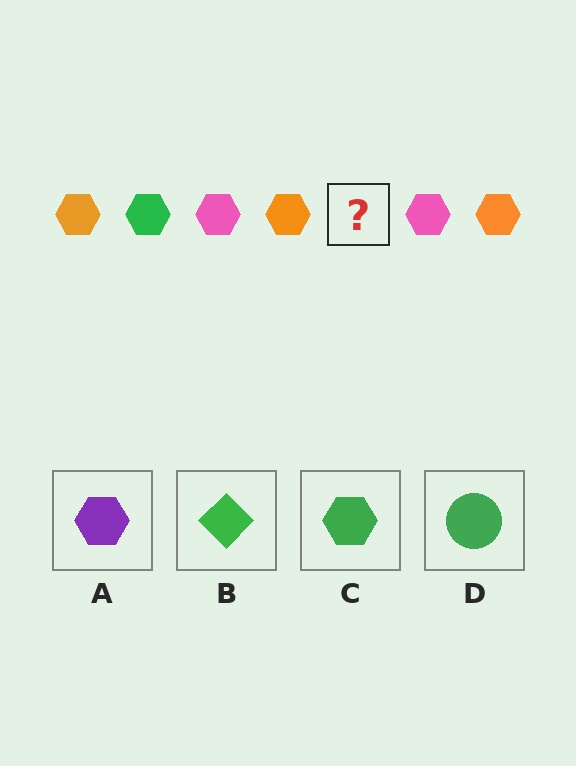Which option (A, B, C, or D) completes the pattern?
C.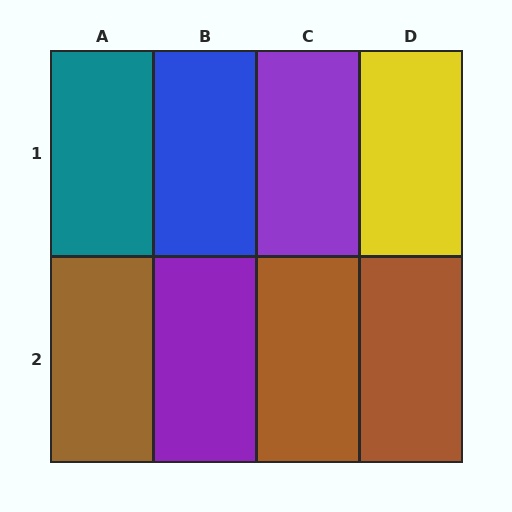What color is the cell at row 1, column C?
Purple.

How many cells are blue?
1 cell is blue.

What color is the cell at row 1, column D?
Yellow.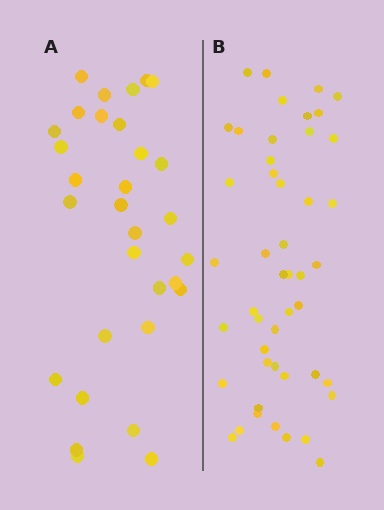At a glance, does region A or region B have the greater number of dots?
Region B (the right region) has more dots.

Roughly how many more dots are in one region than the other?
Region B has approximately 15 more dots than region A.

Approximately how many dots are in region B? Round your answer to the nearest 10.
About 50 dots. (The exact count is 47, which rounds to 50.)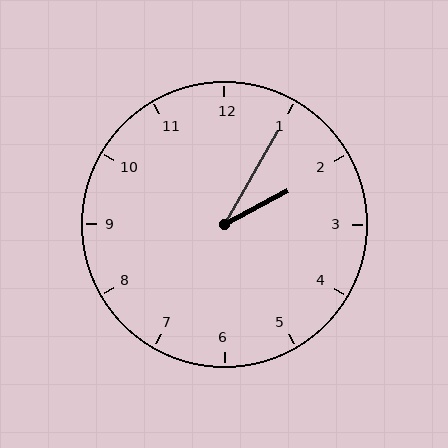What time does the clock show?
2:05.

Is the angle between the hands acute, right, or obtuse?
It is acute.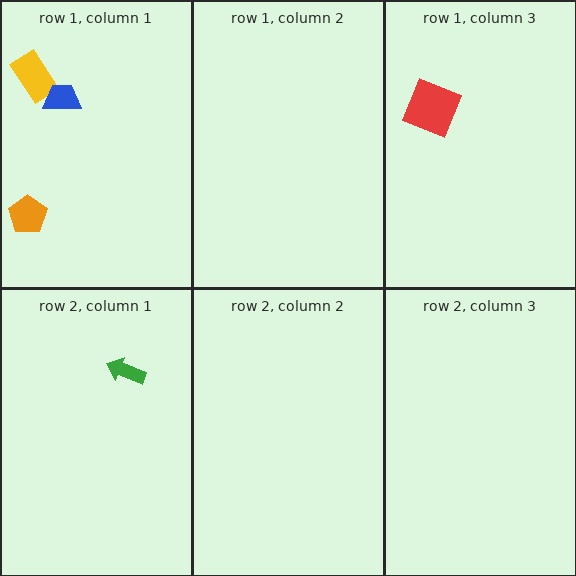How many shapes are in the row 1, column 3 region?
1.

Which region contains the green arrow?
The row 2, column 1 region.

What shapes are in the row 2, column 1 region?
The green arrow.